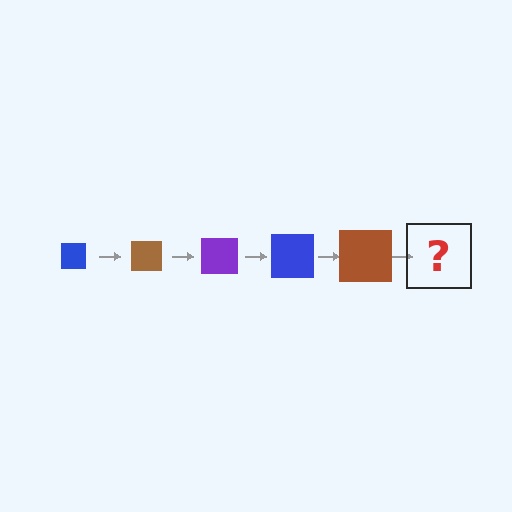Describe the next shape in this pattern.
It should be a purple square, larger than the previous one.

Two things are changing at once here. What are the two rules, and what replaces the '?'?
The two rules are that the square grows larger each step and the color cycles through blue, brown, and purple. The '?' should be a purple square, larger than the previous one.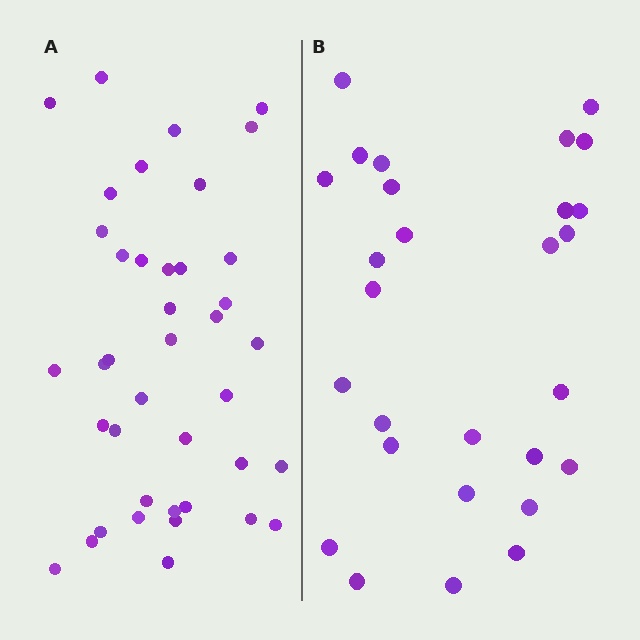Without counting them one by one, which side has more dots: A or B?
Region A (the left region) has more dots.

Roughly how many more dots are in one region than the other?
Region A has roughly 12 or so more dots than region B.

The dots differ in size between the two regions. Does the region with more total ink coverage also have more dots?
No. Region B has more total ink coverage because its dots are larger, but region A actually contains more individual dots. Total area can be misleading — the number of items is what matters here.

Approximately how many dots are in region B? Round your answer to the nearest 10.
About 30 dots. (The exact count is 28, which rounds to 30.)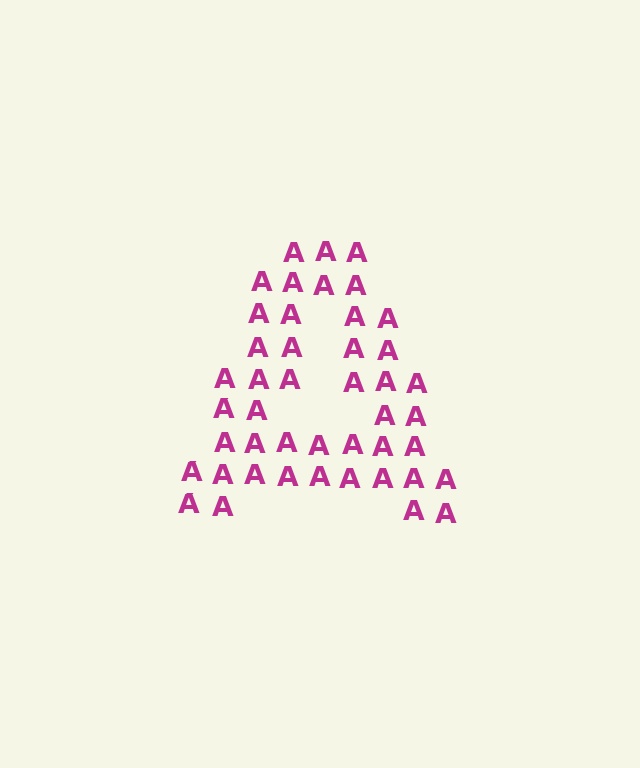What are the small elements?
The small elements are letter A's.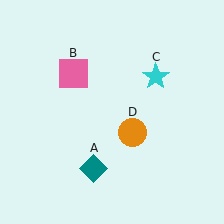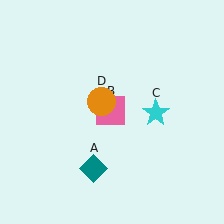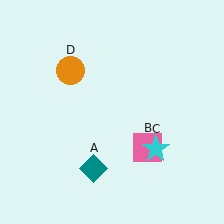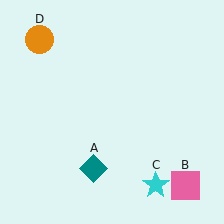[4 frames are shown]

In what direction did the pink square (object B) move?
The pink square (object B) moved down and to the right.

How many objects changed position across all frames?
3 objects changed position: pink square (object B), cyan star (object C), orange circle (object D).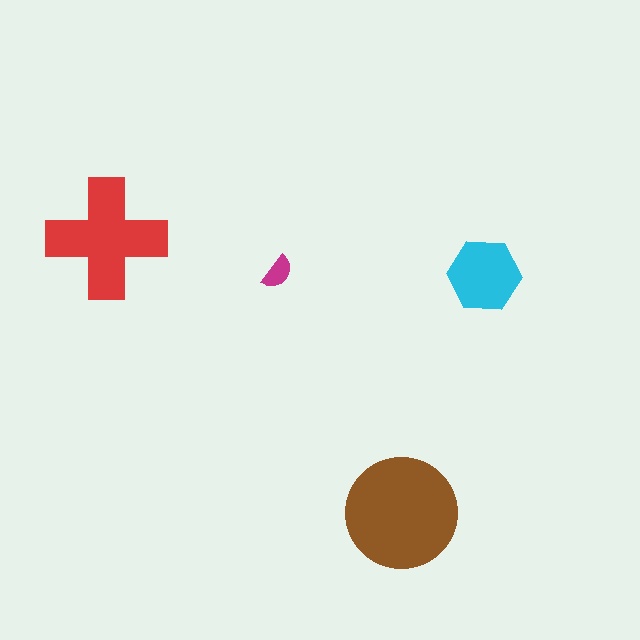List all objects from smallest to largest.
The magenta semicircle, the cyan hexagon, the red cross, the brown circle.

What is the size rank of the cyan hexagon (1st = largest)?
3rd.